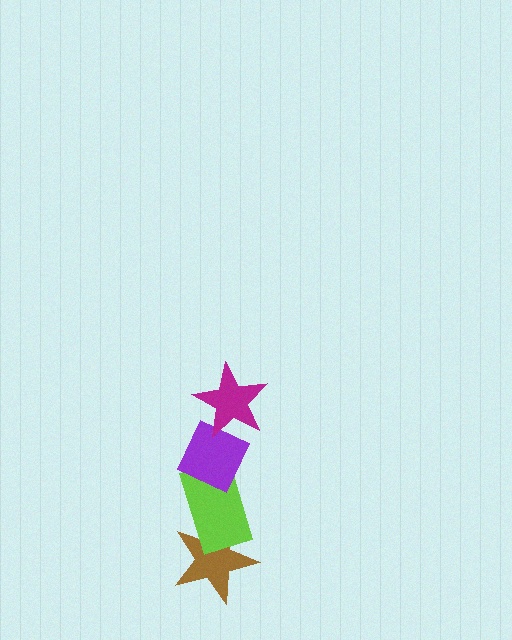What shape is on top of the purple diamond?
The magenta star is on top of the purple diamond.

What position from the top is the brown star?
The brown star is 4th from the top.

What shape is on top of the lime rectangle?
The purple diamond is on top of the lime rectangle.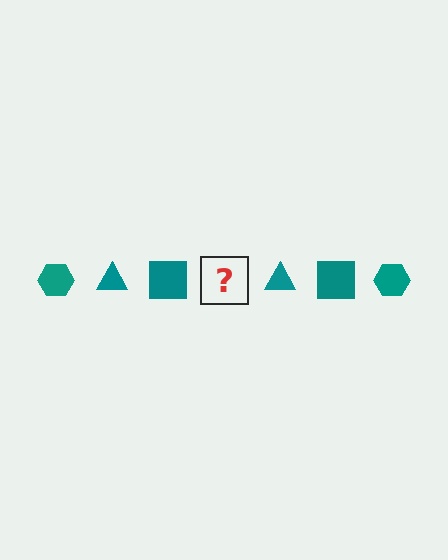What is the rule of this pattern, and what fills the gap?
The rule is that the pattern cycles through hexagon, triangle, square shapes in teal. The gap should be filled with a teal hexagon.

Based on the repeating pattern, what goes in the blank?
The blank should be a teal hexagon.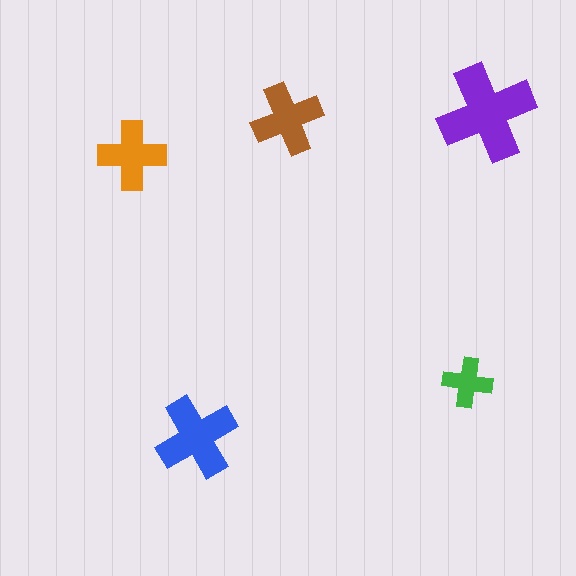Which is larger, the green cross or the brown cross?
The brown one.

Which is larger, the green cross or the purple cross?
The purple one.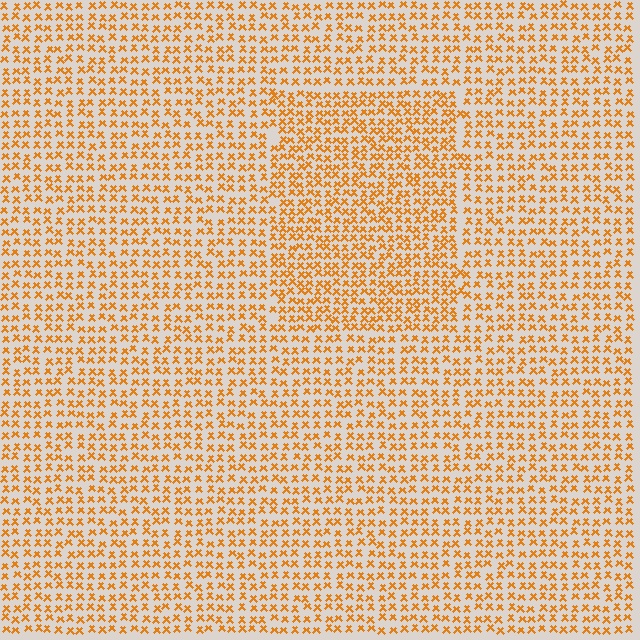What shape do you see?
I see a rectangle.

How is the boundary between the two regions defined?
The boundary is defined by a change in element density (approximately 1.4x ratio). All elements are the same color, size, and shape.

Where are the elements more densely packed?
The elements are more densely packed inside the rectangle boundary.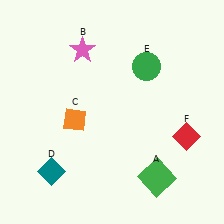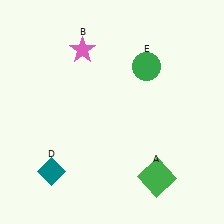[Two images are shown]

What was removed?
The red diamond (F), the orange diamond (C) were removed in Image 2.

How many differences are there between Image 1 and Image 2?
There are 2 differences between the two images.